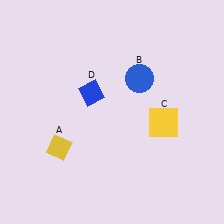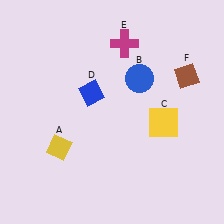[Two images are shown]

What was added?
A magenta cross (E), a brown diamond (F) were added in Image 2.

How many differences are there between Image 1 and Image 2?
There are 2 differences between the two images.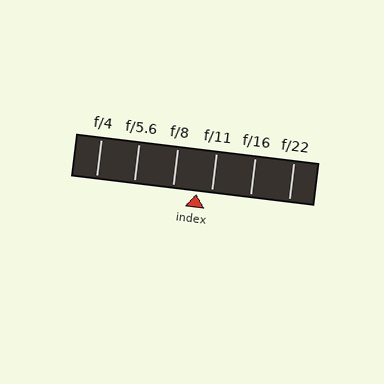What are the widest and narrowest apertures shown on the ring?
The widest aperture shown is f/4 and the narrowest is f/22.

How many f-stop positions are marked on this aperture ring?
There are 6 f-stop positions marked.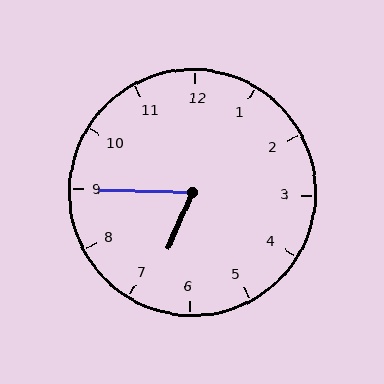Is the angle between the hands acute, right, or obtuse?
It is acute.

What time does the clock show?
6:45.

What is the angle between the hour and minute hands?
Approximately 68 degrees.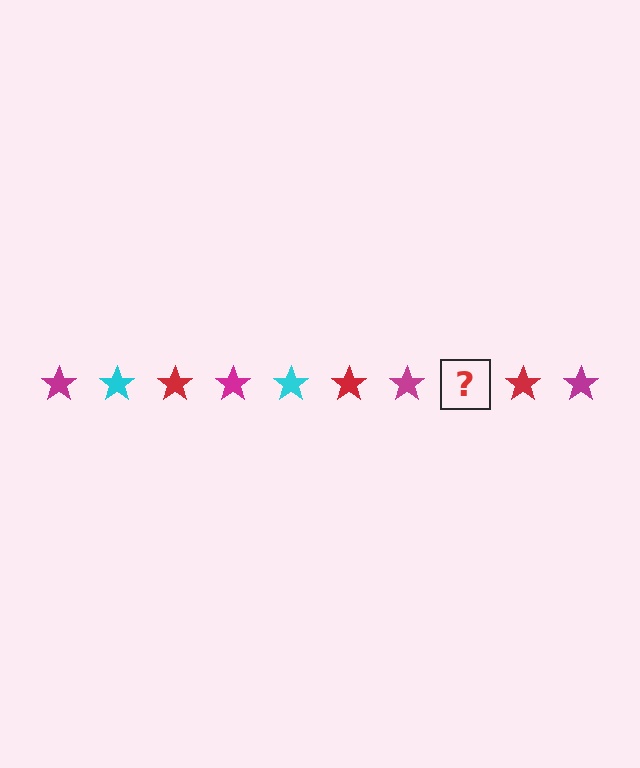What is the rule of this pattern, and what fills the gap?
The rule is that the pattern cycles through magenta, cyan, red stars. The gap should be filled with a cyan star.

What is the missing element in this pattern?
The missing element is a cyan star.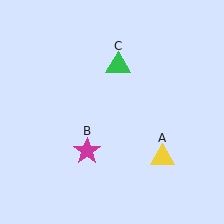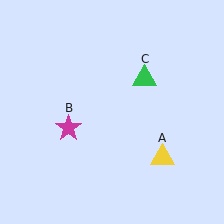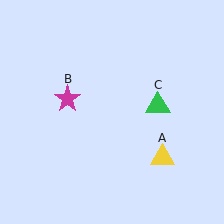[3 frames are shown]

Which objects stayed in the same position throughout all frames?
Yellow triangle (object A) remained stationary.